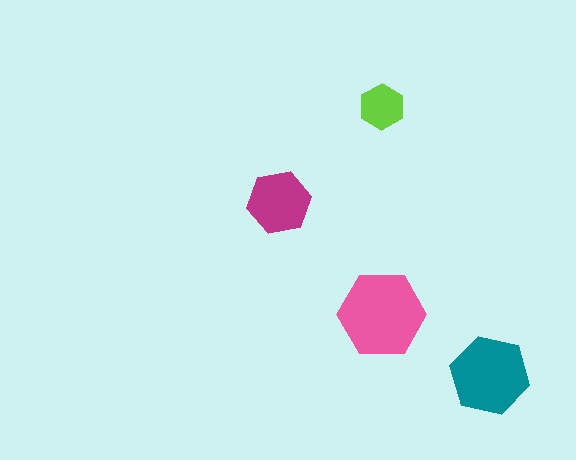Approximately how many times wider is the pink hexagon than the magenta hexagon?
About 1.5 times wider.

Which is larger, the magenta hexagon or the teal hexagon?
The teal one.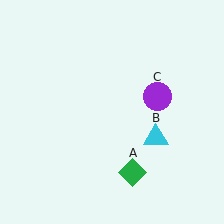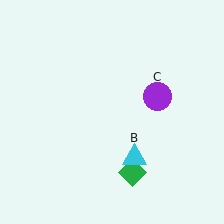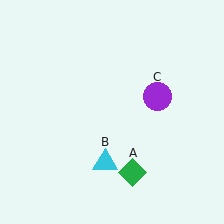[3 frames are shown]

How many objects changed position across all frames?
1 object changed position: cyan triangle (object B).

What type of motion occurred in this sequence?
The cyan triangle (object B) rotated clockwise around the center of the scene.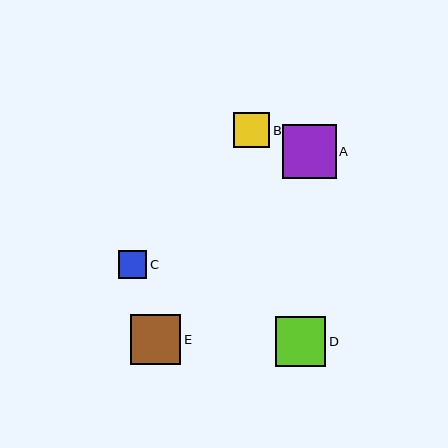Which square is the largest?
Square A is the largest with a size of approximately 54 pixels.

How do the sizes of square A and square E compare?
Square A and square E are approximately the same size.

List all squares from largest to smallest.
From largest to smallest: A, D, E, B, C.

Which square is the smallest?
Square C is the smallest with a size of approximately 29 pixels.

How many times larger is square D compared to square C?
Square D is approximately 1.8 times the size of square C.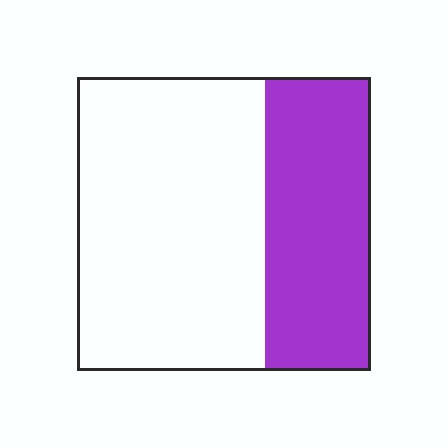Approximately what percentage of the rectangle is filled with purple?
Approximately 35%.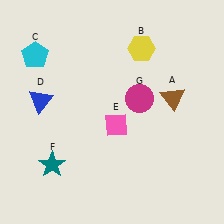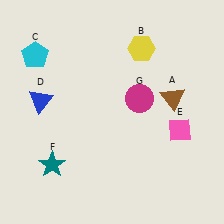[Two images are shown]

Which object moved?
The pink diamond (E) moved right.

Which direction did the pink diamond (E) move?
The pink diamond (E) moved right.